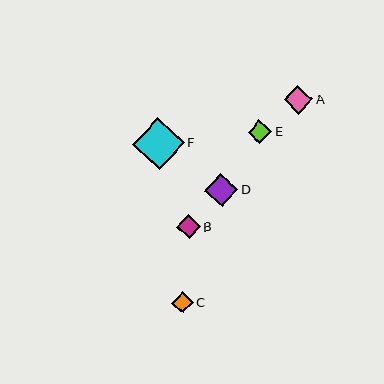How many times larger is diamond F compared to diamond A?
Diamond F is approximately 1.8 times the size of diamond A.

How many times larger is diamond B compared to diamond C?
Diamond B is approximately 1.1 times the size of diamond C.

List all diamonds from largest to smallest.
From largest to smallest: F, D, A, B, E, C.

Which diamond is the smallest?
Diamond C is the smallest with a size of approximately 22 pixels.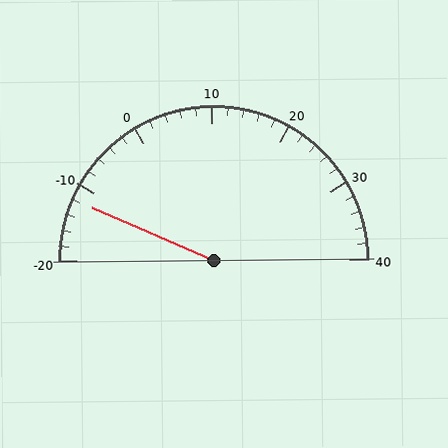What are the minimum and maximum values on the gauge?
The gauge ranges from -20 to 40.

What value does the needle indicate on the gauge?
The needle indicates approximately -12.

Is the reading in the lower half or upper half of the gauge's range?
The reading is in the lower half of the range (-20 to 40).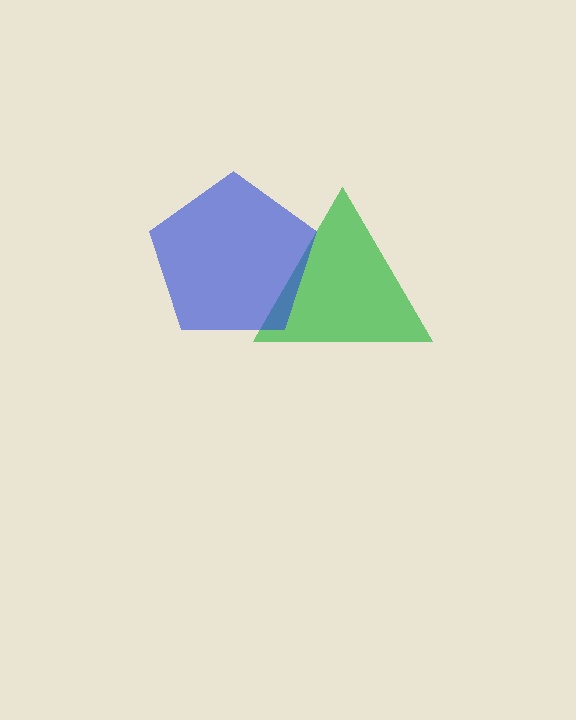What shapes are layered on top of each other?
The layered shapes are: a green triangle, a blue pentagon.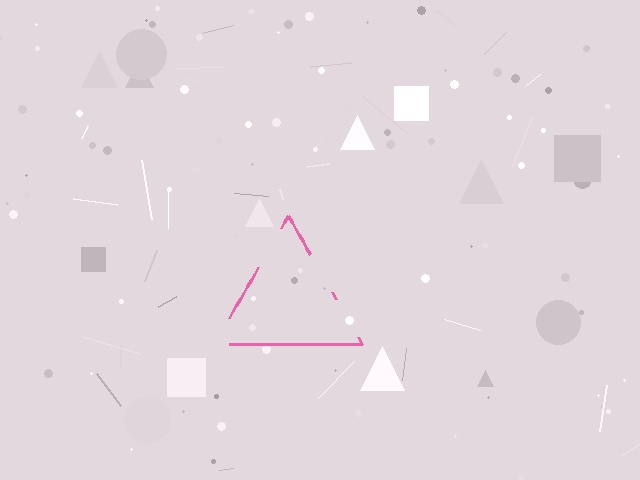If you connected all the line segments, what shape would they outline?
They would outline a triangle.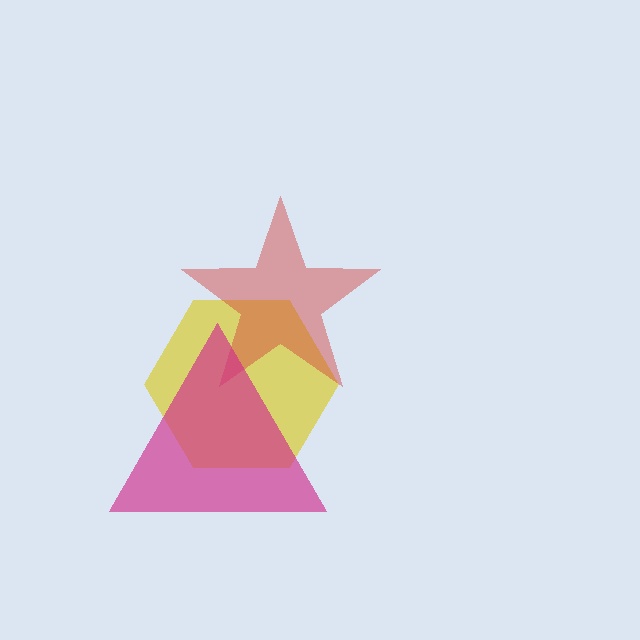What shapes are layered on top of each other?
The layered shapes are: a yellow hexagon, a red star, a magenta triangle.